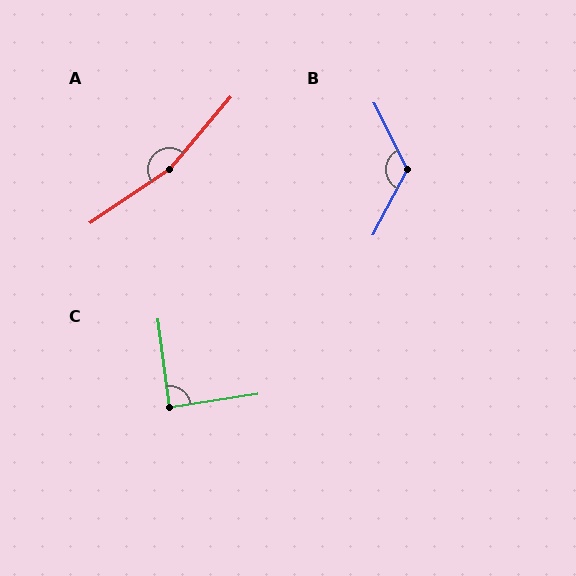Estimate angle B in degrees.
Approximately 126 degrees.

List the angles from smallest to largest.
C (89°), B (126°), A (164°).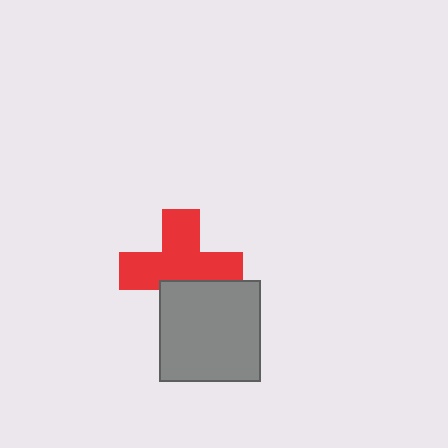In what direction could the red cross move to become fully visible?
The red cross could move up. That would shift it out from behind the gray square entirely.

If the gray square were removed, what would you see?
You would see the complete red cross.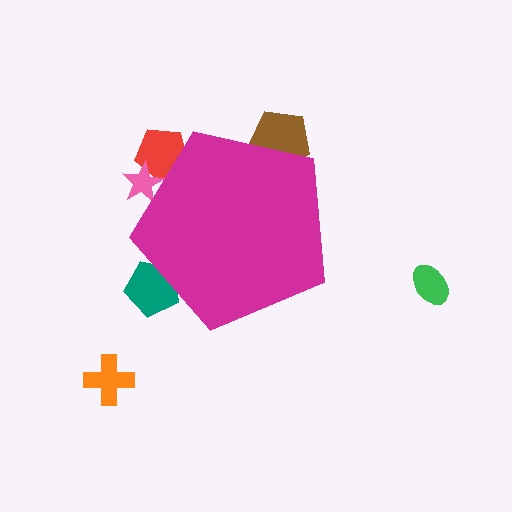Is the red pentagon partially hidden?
Yes, the red pentagon is partially hidden behind the magenta pentagon.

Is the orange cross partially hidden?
No, the orange cross is fully visible.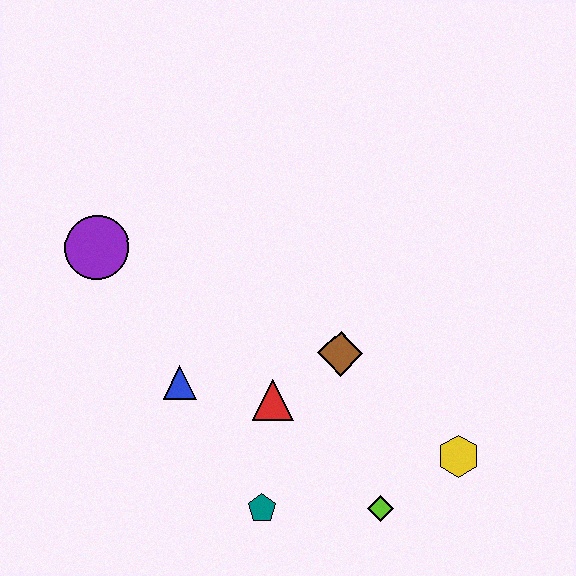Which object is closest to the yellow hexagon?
The lime diamond is closest to the yellow hexagon.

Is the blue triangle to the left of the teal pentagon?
Yes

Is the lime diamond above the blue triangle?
No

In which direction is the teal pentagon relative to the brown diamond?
The teal pentagon is below the brown diamond.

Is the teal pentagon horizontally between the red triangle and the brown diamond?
No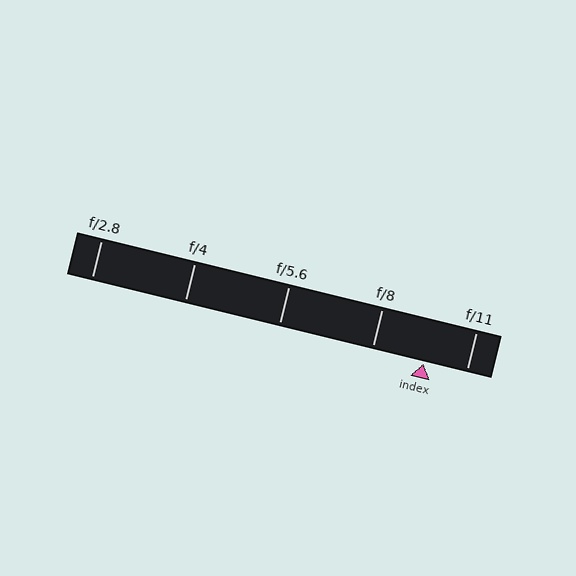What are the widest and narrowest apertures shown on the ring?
The widest aperture shown is f/2.8 and the narrowest is f/11.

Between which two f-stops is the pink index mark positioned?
The index mark is between f/8 and f/11.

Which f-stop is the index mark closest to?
The index mark is closest to f/11.